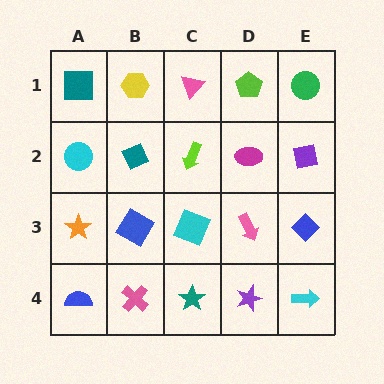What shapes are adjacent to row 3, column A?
A cyan circle (row 2, column A), a blue semicircle (row 4, column A), a blue diamond (row 3, column B).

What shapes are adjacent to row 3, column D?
A magenta ellipse (row 2, column D), a purple star (row 4, column D), a cyan square (row 3, column C), a blue diamond (row 3, column E).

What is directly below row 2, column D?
A pink arrow.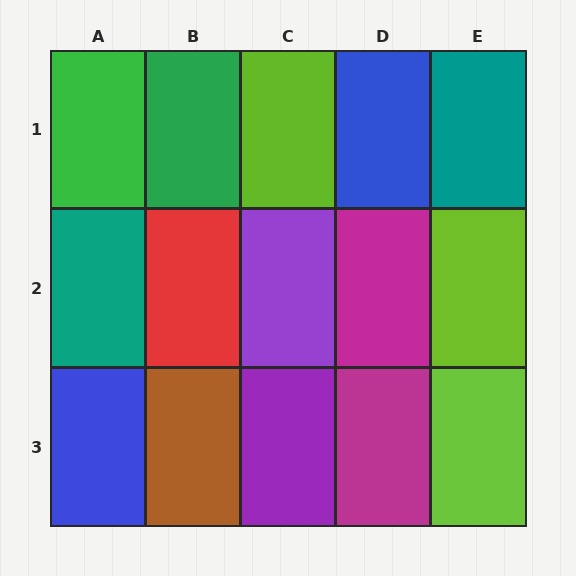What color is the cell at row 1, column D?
Blue.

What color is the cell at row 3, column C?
Purple.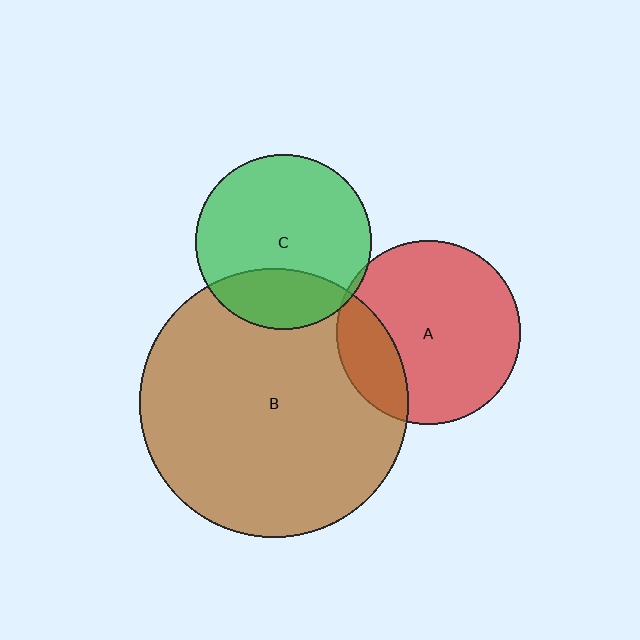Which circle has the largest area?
Circle B (brown).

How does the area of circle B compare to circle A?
Approximately 2.2 times.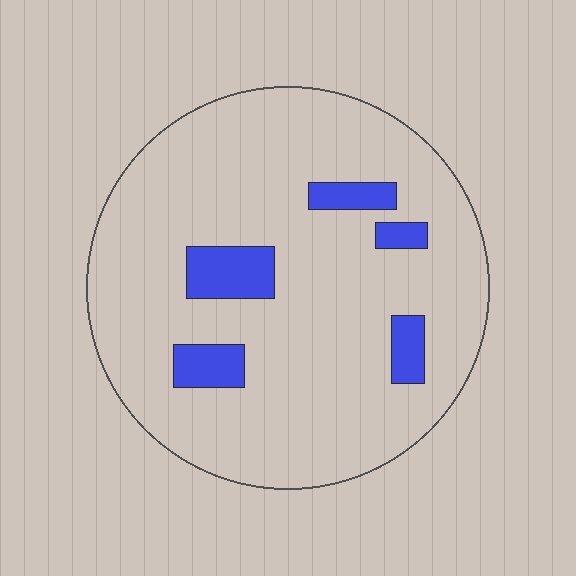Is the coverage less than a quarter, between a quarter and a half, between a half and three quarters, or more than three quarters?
Less than a quarter.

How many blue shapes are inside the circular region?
5.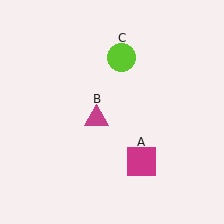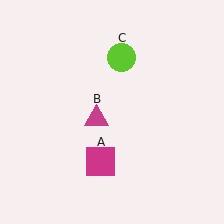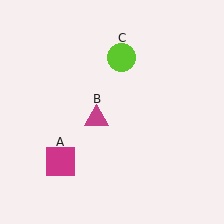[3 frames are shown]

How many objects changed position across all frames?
1 object changed position: magenta square (object A).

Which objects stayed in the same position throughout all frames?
Magenta triangle (object B) and lime circle (object C) remained stationary.